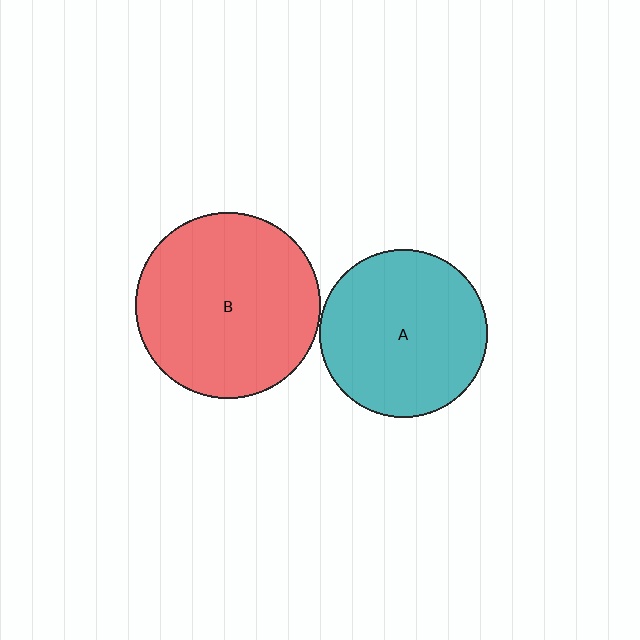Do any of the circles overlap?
No, none of the circles overlap.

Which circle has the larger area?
Circle B (red).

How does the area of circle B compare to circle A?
Approximately 1.2 times.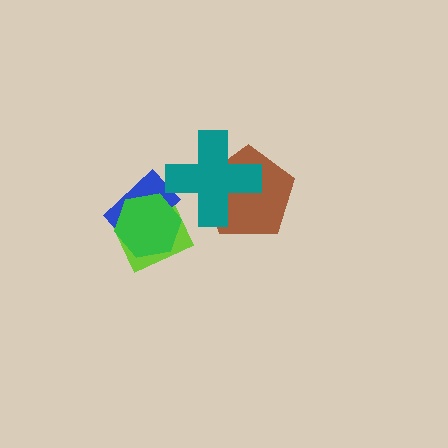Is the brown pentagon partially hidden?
Yes, it is partially covered by another shape.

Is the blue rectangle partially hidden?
Yes, it is partially covered by another shape.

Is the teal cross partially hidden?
No, no other shape covers it.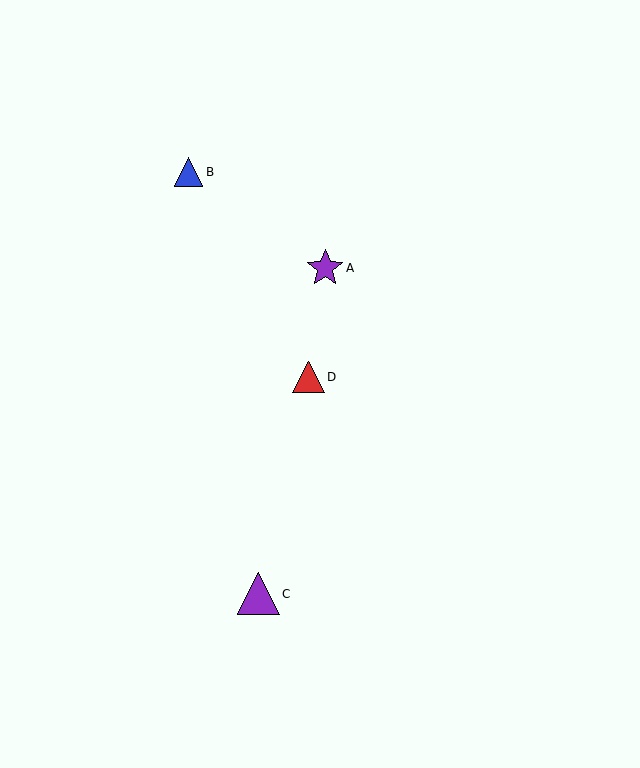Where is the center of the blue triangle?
The center of the blue triangle is at (189, 172).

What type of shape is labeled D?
Shape D is a red triangle.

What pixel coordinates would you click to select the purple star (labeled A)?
Click at (325, 268) to select the purple star A.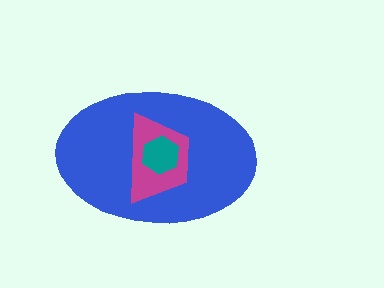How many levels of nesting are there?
3.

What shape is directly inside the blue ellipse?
The magenta trapezoid.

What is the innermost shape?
The teal hexagon.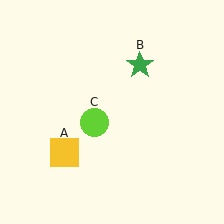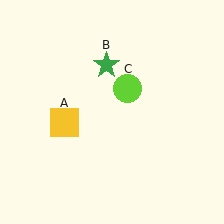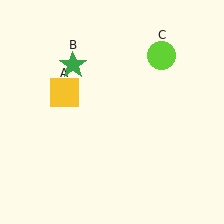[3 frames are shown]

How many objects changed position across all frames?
3 objects changed position: yellow square (object A), green star (object B), lime circle (object C).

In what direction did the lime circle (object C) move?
The lime circle (object C) moved up and to the right.